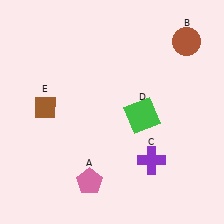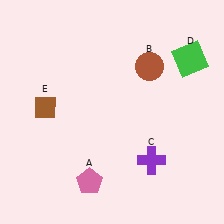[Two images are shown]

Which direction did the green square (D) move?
The green square (D) moved up.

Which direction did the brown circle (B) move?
The brown circle (B) moved left.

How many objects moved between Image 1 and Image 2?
2 objects moved between the two images.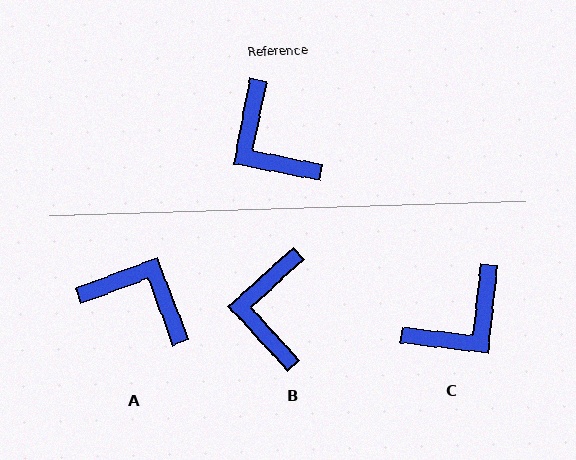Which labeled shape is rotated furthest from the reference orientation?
A, about 148 degrees away.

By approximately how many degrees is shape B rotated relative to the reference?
Approximately 37 degrees clockwise.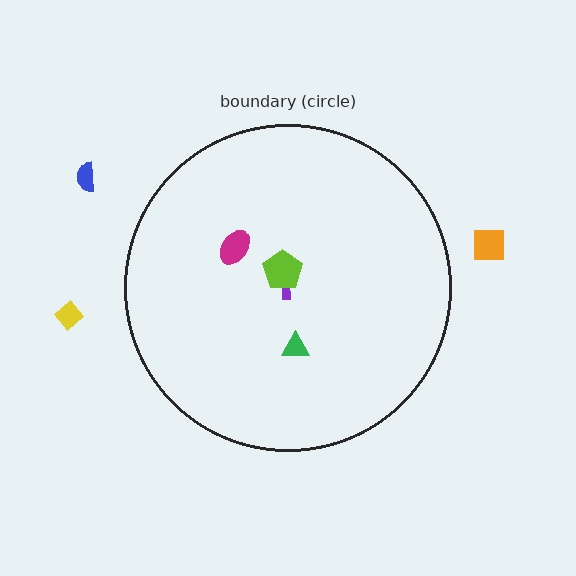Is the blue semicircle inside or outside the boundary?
Outside.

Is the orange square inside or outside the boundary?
Outside.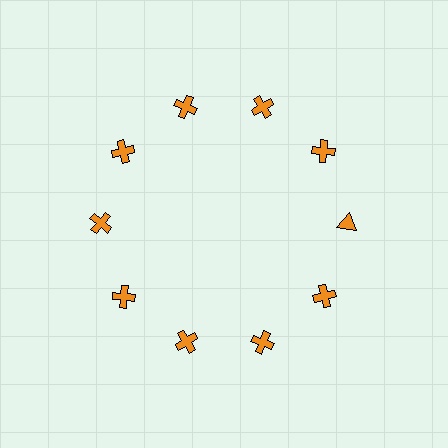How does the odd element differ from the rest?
It has a different shape: triangle instead of cross.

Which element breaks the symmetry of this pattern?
The orange triangle at roughly the 3 o'clock position breaks the symmetry. All other shapes are orange crosses.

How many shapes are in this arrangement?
There are 10 shapes arranged in a ring pattern.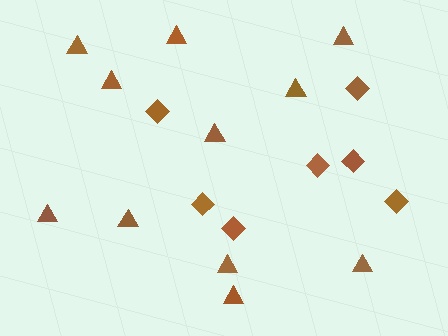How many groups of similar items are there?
There are 2 groups: one group of diamonds (7) and one group of triangles (11).